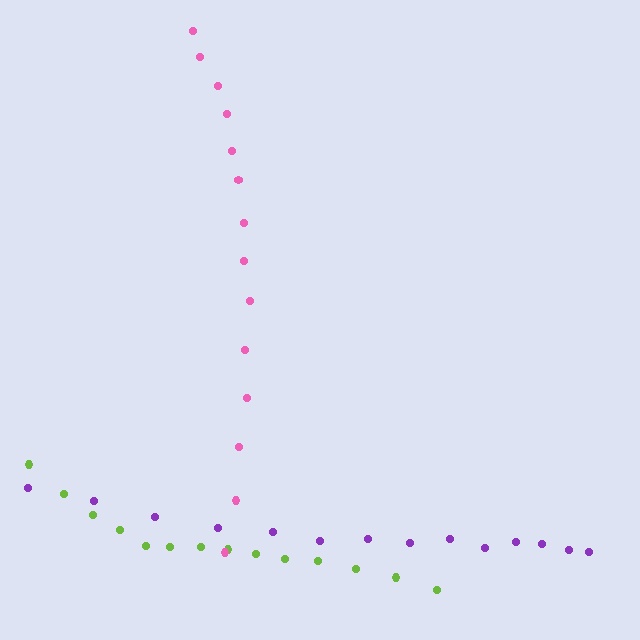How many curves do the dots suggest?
There are 3 distinct paths.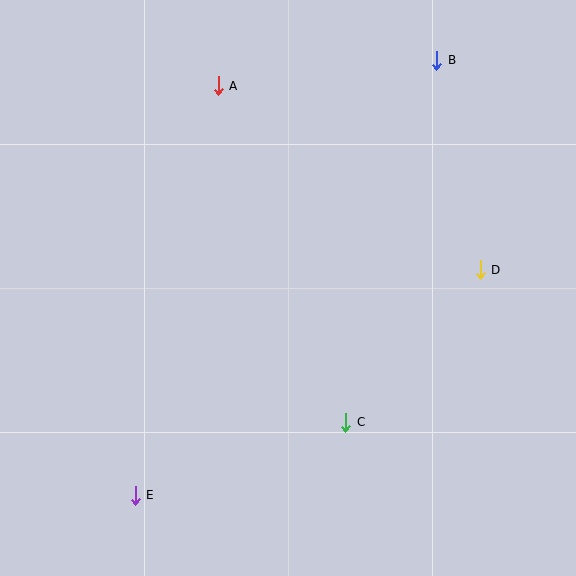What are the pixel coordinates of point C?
Point C is at (346, 422).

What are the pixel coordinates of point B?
Point B is at (437, 60).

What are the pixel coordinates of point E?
Point E is at (135, 495).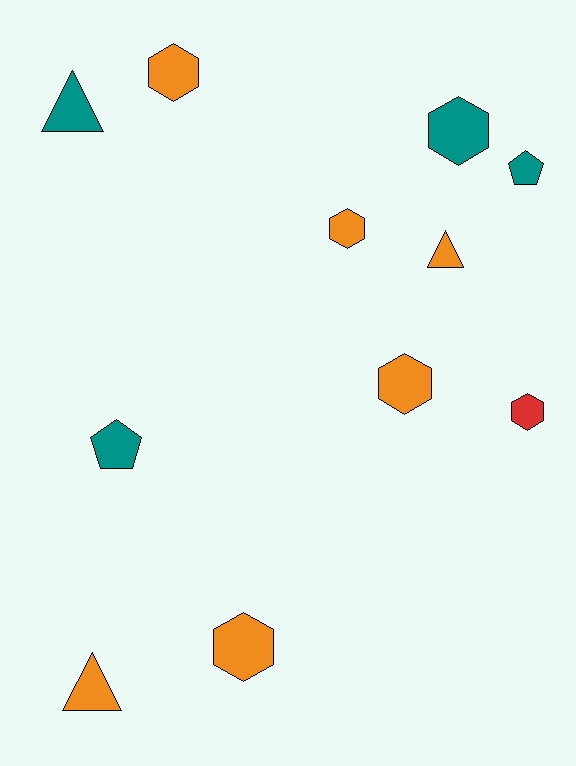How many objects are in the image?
There are 11 objects.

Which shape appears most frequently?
Hexagon, with 6 objects.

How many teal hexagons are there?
There is 1 teal hexagon.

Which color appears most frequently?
Orange, with 6 objects.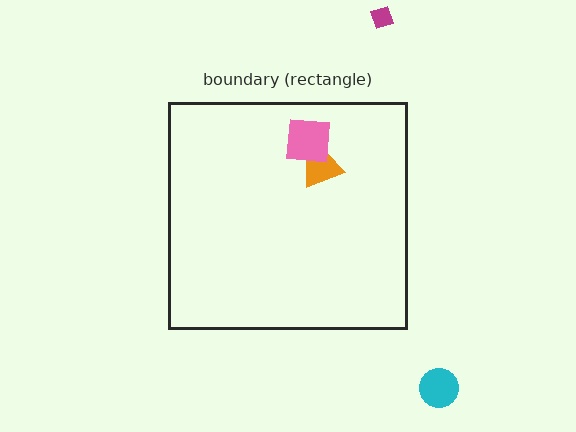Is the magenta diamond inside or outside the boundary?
Outside.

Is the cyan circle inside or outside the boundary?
Outside.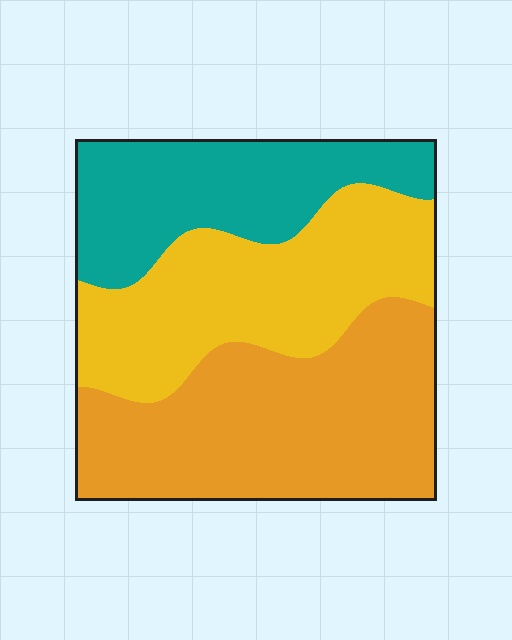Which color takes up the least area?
Teal, at roughly 25%.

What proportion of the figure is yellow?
Yellow takes up between a quarter and a half of the figure.